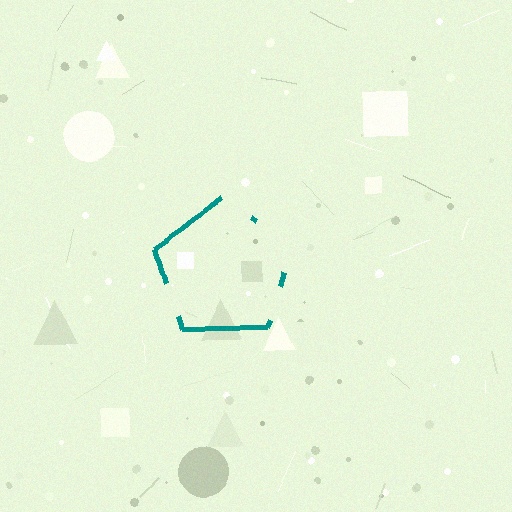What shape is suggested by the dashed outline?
The dashed outline suggests a pentagon.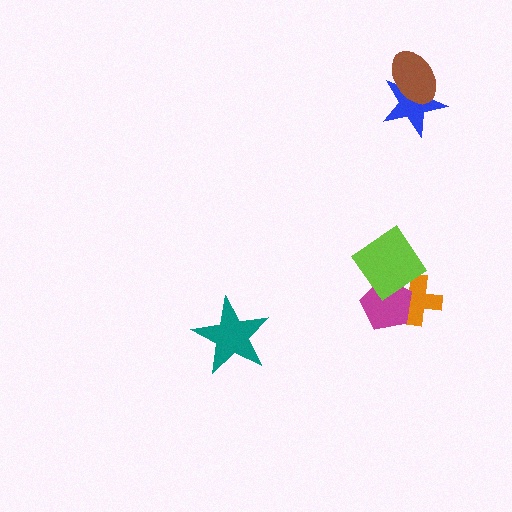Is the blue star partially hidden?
Yes, it is partially covered by another shape.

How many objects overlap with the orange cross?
2 objects overlap with the orange cross.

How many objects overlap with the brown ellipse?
1 object overlaps with the brown ellipse.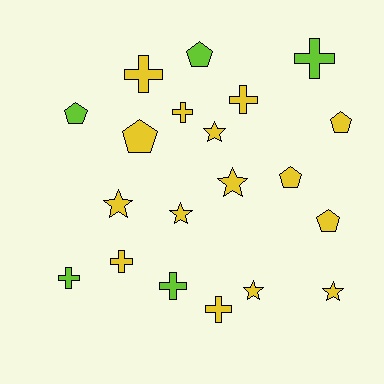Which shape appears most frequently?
Cross, with 8 objects.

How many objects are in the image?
There are 20 objects.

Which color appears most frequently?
Yellow, with 15 objects.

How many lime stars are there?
There are no lime stars.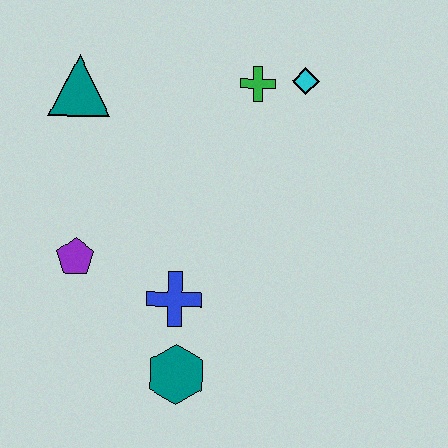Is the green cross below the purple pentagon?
No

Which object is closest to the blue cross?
The teal hexagon is closest to the blue cross.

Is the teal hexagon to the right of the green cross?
No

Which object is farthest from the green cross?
The teal hexagon is farthest from the green cross.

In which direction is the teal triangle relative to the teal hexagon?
The teal triangle is above the teal hexagon.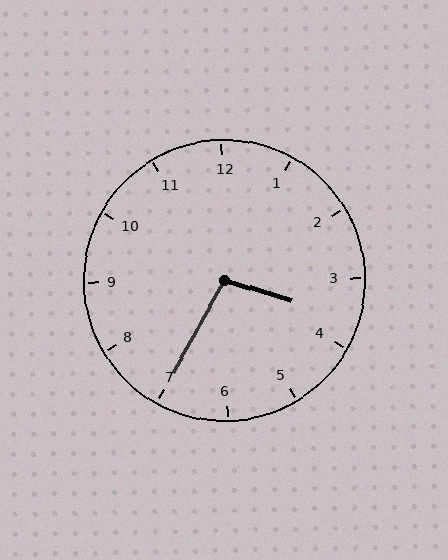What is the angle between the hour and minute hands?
Approximately 102 degrees.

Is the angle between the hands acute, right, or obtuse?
It is obtuse.